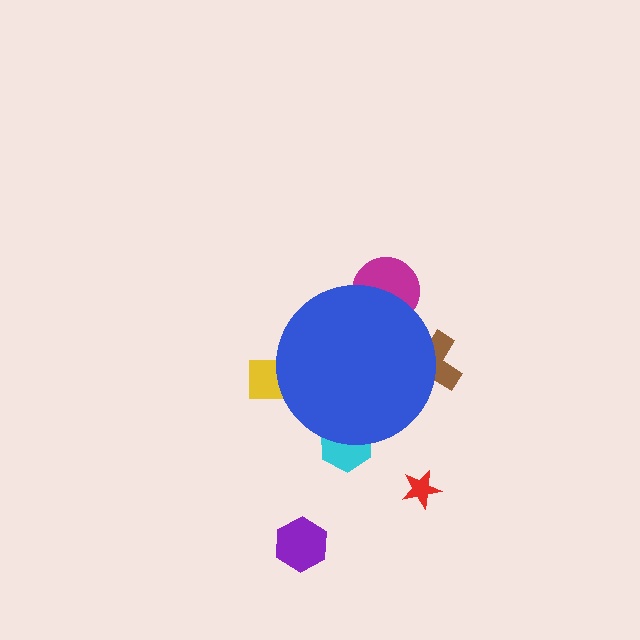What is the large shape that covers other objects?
A blue circle.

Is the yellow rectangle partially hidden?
Yes, the yellow rectangle is partially hidden behind the blue circle.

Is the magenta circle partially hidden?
Yes, the magenta circle is partially hidden behind the blue circle.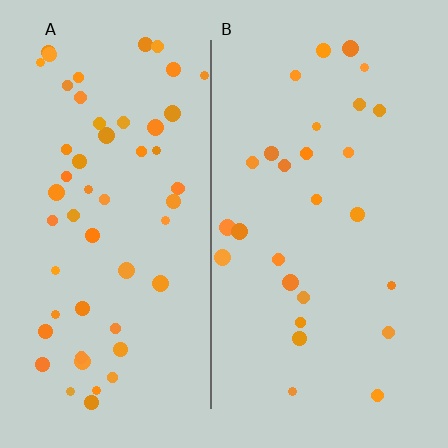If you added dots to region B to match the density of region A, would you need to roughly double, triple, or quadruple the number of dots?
Approximately double.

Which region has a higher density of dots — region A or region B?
A (the left).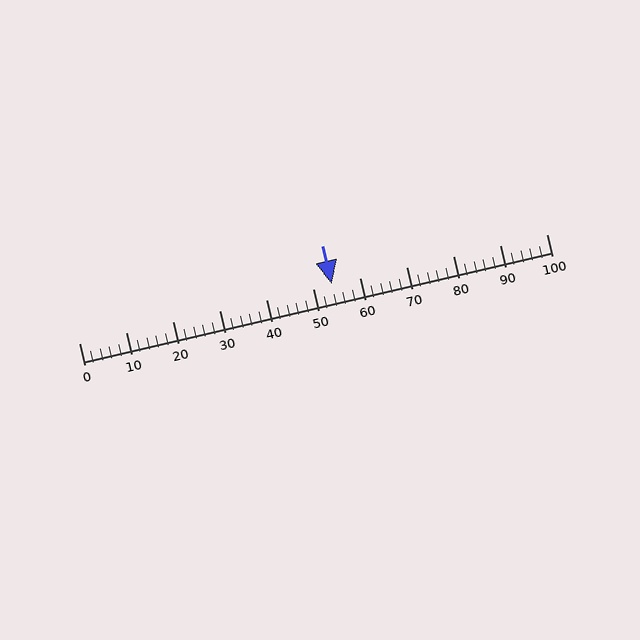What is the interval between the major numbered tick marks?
The major tick marks are spaced 10 units apart.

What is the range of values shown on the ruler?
The ruler shows values from 0 to 100.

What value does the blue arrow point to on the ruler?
The blue arrow points to approximately 54.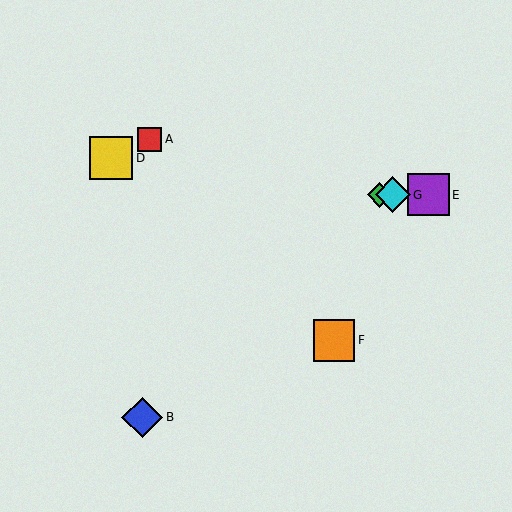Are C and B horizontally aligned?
No, C is at y≈195 and B is at y≈417.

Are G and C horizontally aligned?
Yes, both are at y≈195.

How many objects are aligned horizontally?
3 objects (C, E, G) are aligned horizontally.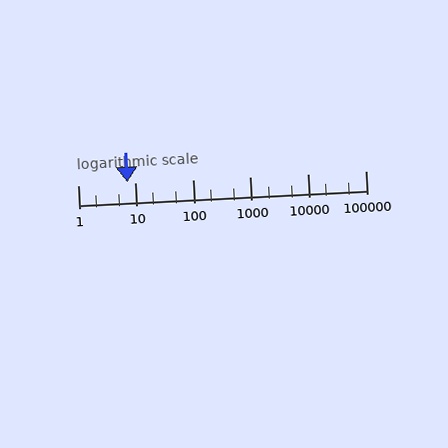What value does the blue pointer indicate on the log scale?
The pointer indicates approximately 7.2.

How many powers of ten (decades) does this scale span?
The scale spans 5 decades, from 1 to 100000.